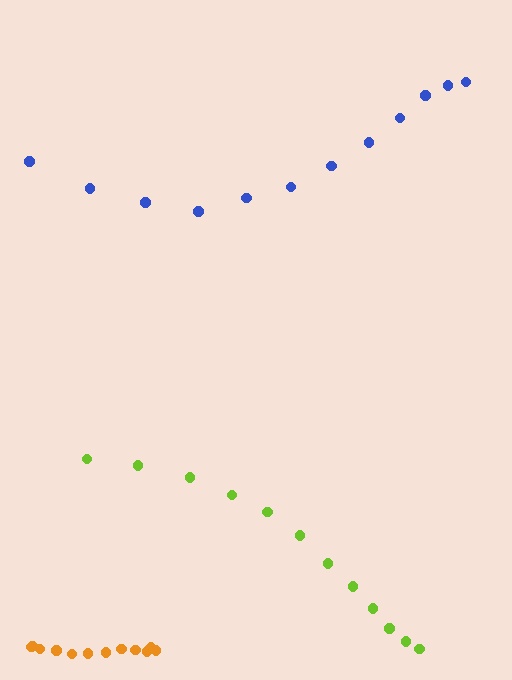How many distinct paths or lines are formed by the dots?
There are 3 distinct paths.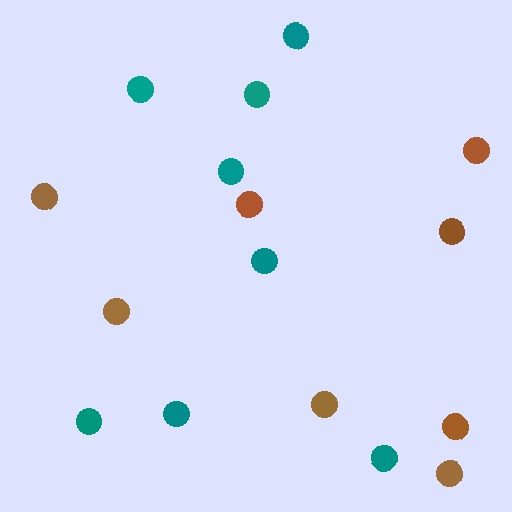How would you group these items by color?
There are 2 groups: one group of brown circles (8) and one group of teal circles (8).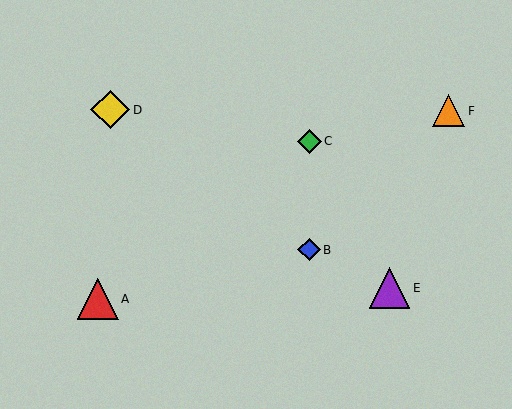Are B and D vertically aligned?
No, B is at x≈309 and D is at x≈110.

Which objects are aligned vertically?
Objects B, C are aligned vertically.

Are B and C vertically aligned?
Yes, both are at x≈309.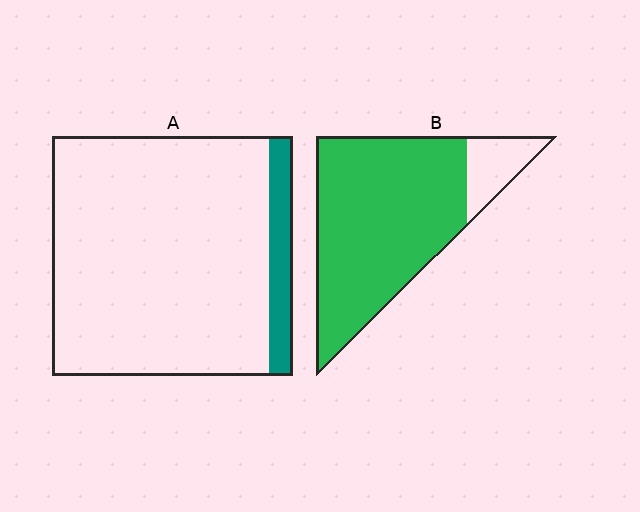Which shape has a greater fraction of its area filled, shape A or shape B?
Shape B.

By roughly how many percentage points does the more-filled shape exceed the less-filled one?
By roughly 75 percentage points (B over A).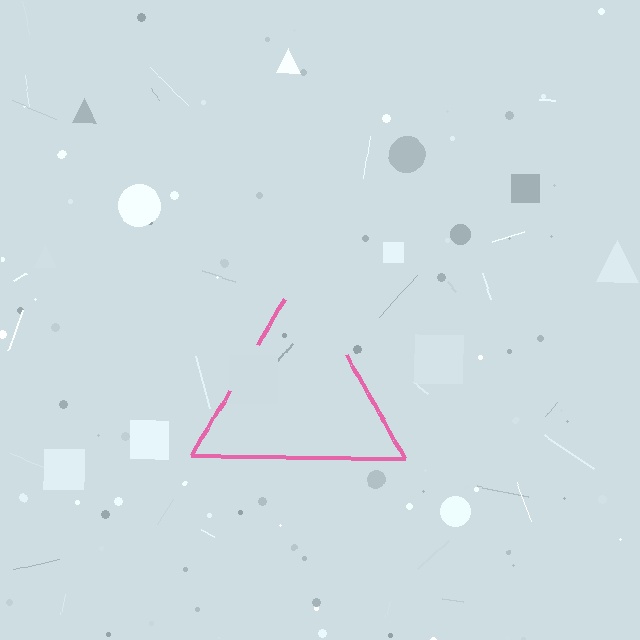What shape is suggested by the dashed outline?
The dashed outline suggests a triangle.